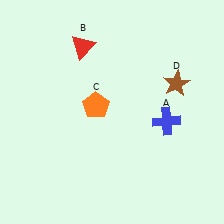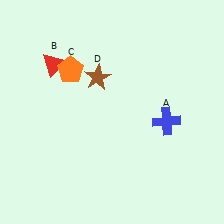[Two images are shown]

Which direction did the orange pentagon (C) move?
The orange pentagon (C) moved up.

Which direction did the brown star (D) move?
The brown star (D) moved left.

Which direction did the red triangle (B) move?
The red triangle (B) moved left.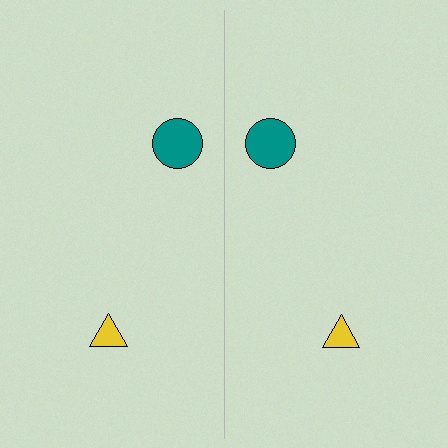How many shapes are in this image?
There are 4 shapes in this image.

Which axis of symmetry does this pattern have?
The pattern has a vertical axis of symmetry running through the center of the image.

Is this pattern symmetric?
Yes, this pattern has bilateral (reflection) symmetry.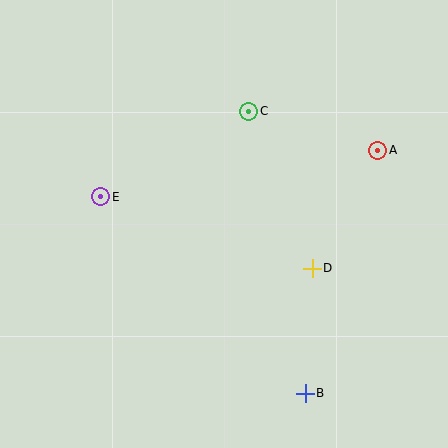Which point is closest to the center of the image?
Point D at (312, 268) is closest to the center.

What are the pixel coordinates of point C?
Point C is at (249, 111).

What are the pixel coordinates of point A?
Point A is at (378, 150).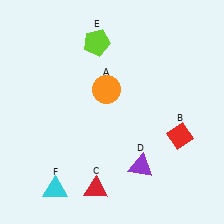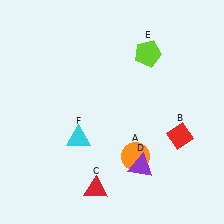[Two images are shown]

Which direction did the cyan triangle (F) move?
The cyan triangle (F) moved up.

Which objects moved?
The objects that moved are: the orange circle (A), the lime pentagon (E), the cyan triangle (F).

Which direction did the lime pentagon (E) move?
The lime pentagon (E) moved right.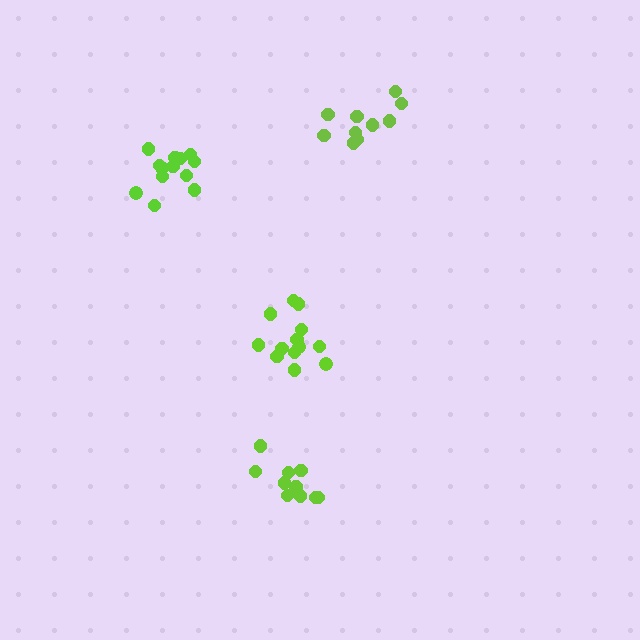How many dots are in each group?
Group 1: 13 dots, Group 2: 10 dots, Group 3: 13 dots, Group 4: 10 dots (46 total).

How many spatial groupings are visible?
There are 4 spatial groupings.